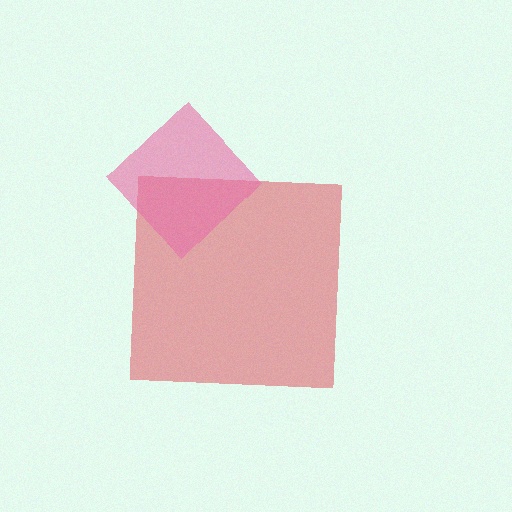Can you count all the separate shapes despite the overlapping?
Yes, there are 2 separate shapes.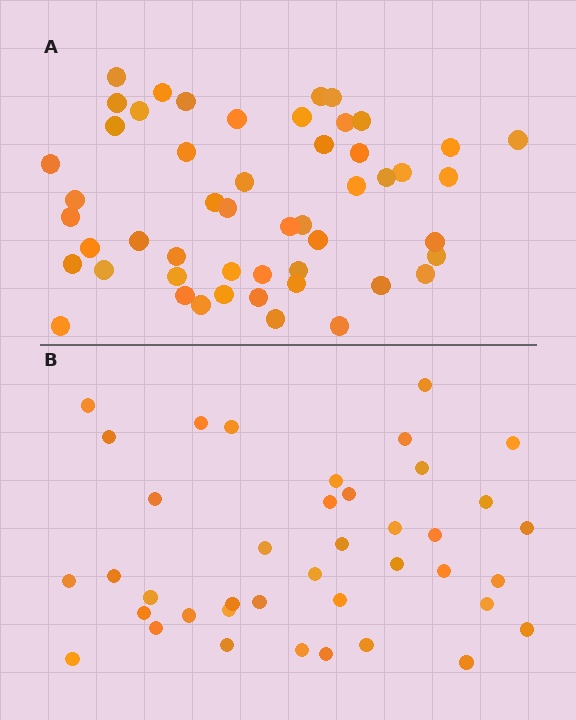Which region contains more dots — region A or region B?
Region A (the top region) has more dots.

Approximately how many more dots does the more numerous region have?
Region A has roughly 12 or so more dots than region B.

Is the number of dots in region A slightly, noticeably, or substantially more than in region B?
Region A has noticeably more, but not dramatically so. The ratio is roughly 1.3 to 1.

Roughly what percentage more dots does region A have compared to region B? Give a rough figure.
About 30% more.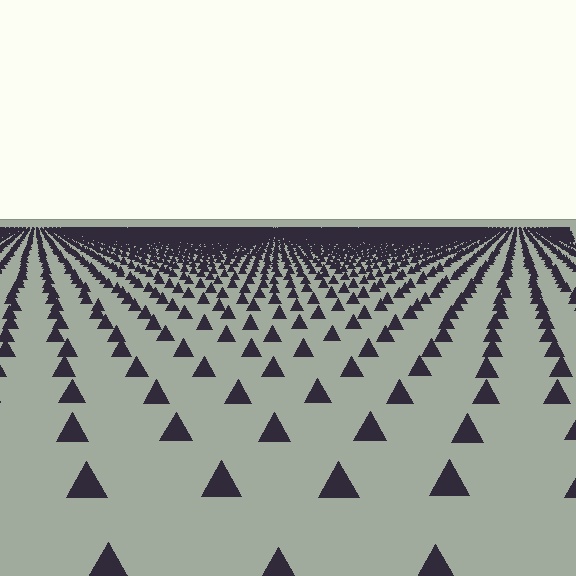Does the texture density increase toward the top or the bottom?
Density increases toward the top.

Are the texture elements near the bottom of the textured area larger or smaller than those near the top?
Larger. Near the bottom, elements are closer to the viewer and appear at a bigger on-screen size.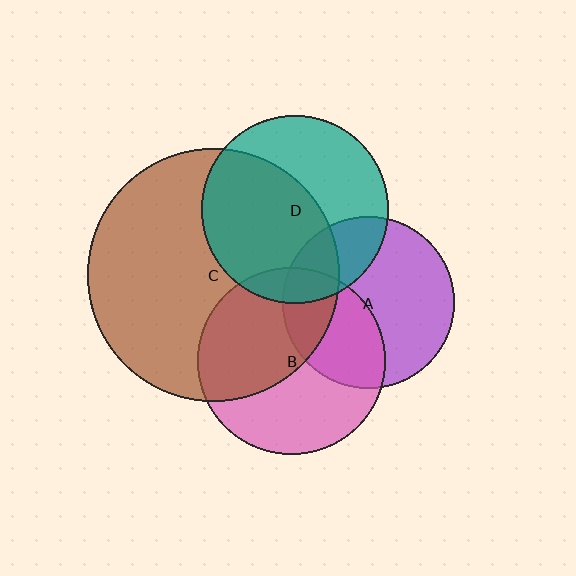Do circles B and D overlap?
Yes.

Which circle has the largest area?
Circle C (brown).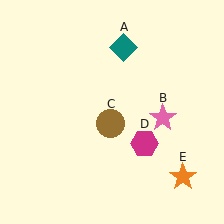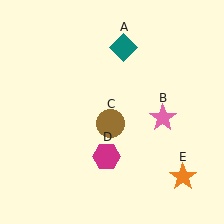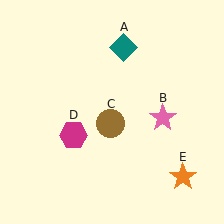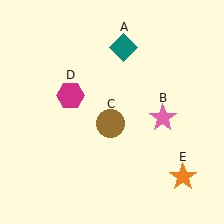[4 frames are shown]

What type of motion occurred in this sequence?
The magenta hexagon (object D) rotated clockwise around the center of the scene.